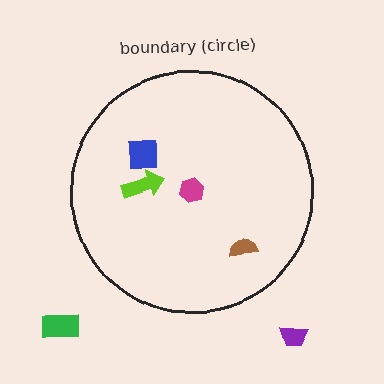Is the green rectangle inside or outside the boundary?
Outside.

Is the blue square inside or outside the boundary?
Inside.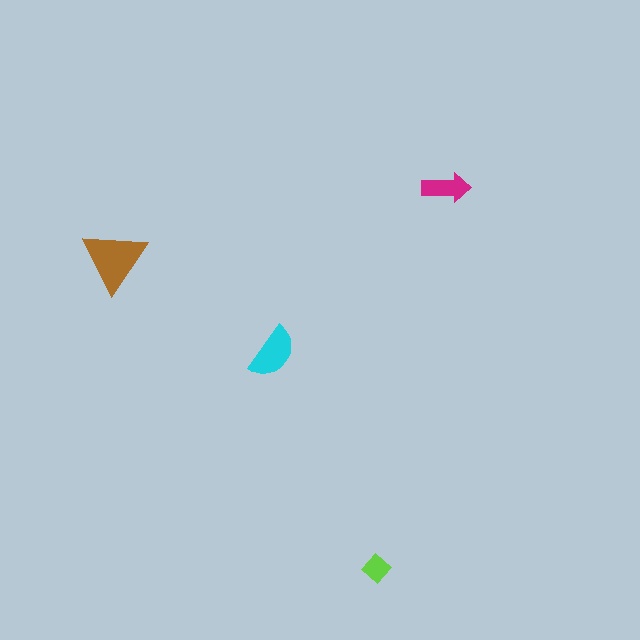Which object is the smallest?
The lime diamond.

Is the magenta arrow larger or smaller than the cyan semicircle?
Smaller.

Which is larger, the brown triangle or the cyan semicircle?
The brown triangle.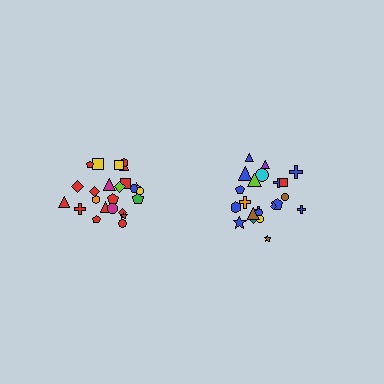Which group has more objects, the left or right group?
The left group.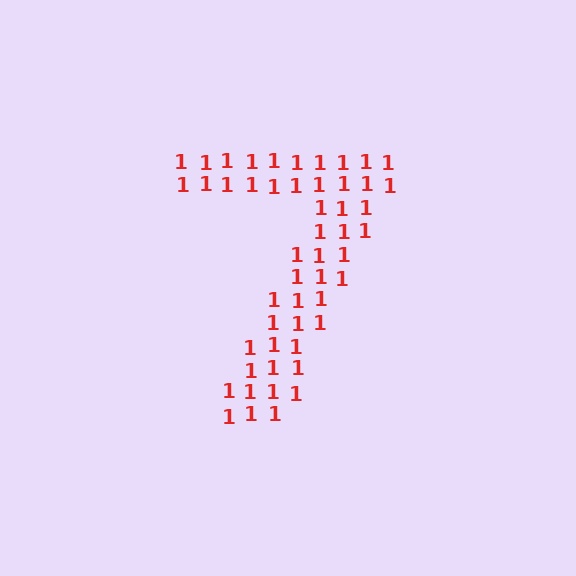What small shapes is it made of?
It is made of small digit 1's.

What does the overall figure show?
The overall figure shows the digit 7.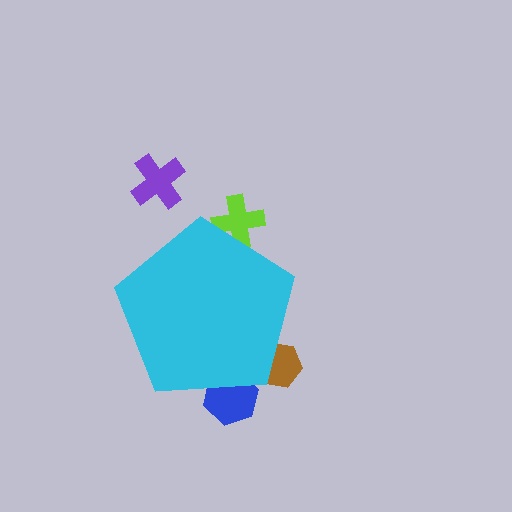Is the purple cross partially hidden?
No, the purple cross is fully visible.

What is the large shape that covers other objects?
A cyan pentagon.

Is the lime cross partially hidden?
Yes, the lime cross is partially hidden behind the cyan pentagon.